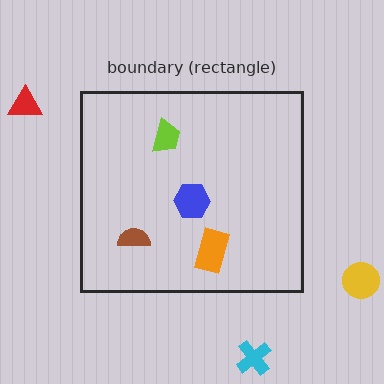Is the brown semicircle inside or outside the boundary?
Inside.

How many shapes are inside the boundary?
4 inside, 3 outside.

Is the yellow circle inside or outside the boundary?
Outside.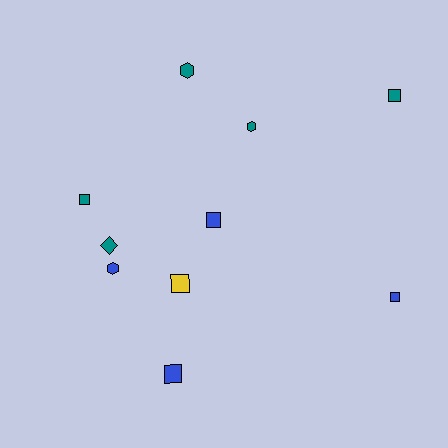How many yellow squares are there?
There is 1 yellow square.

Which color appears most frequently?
Teal, with 5 objects.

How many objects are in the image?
There are 10 objects.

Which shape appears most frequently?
Square, with 6 objects.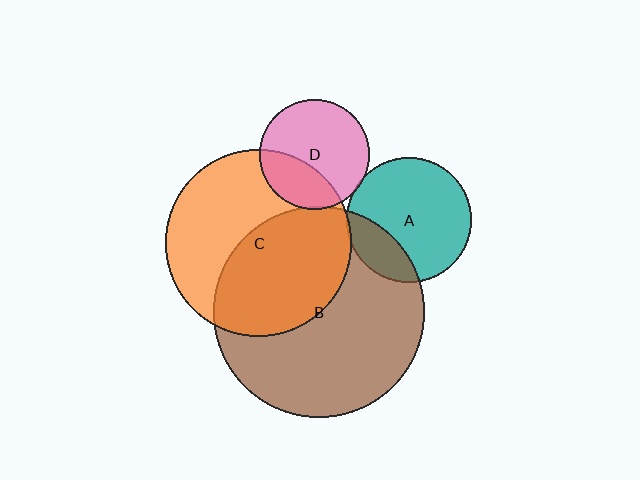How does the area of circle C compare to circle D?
Approximately 2.9 times.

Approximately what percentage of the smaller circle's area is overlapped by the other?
Approximately 5%.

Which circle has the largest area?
Circle B (brown).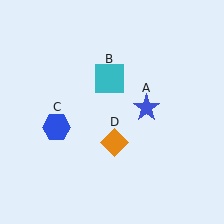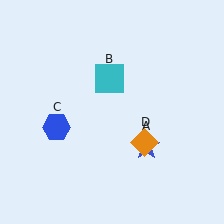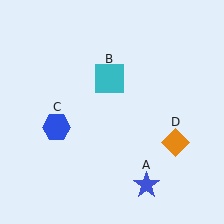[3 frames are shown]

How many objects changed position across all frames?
2 objects changed position: blue star (object A), orange diamond (object D).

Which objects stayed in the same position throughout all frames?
Cyan square (object B) and blue hexagon (object C) remained stationary.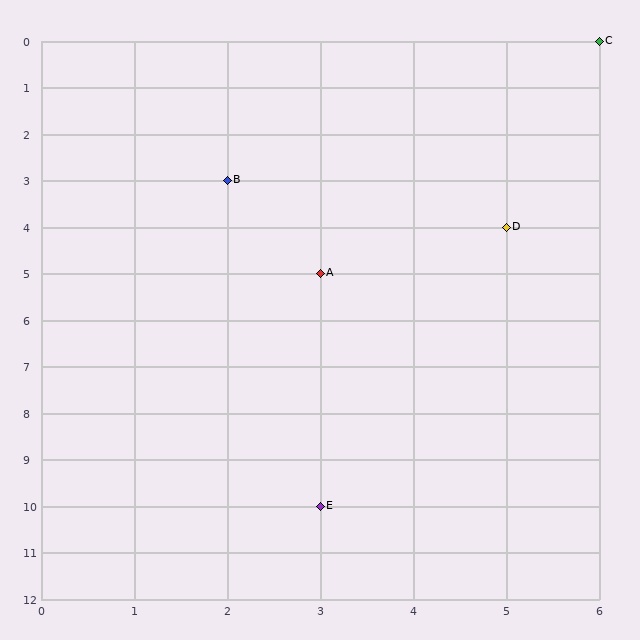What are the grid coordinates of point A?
Point A is at grid coordinates (3, 5).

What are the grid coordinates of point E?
Point E is at grid coordinates (3, 10).